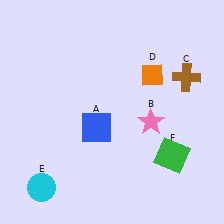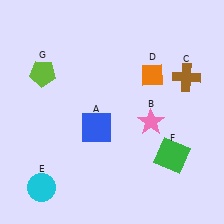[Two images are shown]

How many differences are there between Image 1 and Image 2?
There is 1 difference between the two images.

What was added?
A lime pentagon (G) was added in Image 2.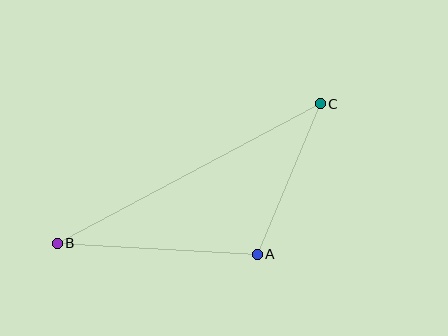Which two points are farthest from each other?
Points B and C are farthest from each other.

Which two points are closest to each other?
Points A and C are closest to each other.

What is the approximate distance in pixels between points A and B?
The distance between A and B is approximately 201 pixels.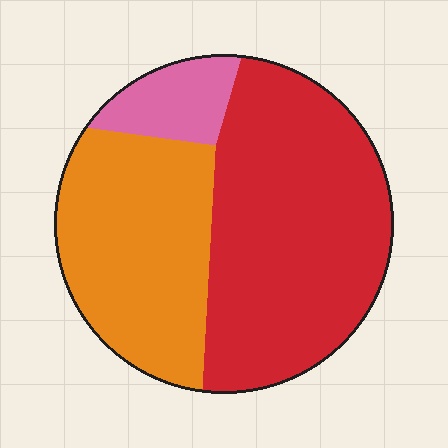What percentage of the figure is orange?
Orange takes up between a third and a half of the figure.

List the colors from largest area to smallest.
From largest to smallest: red, orange, pink.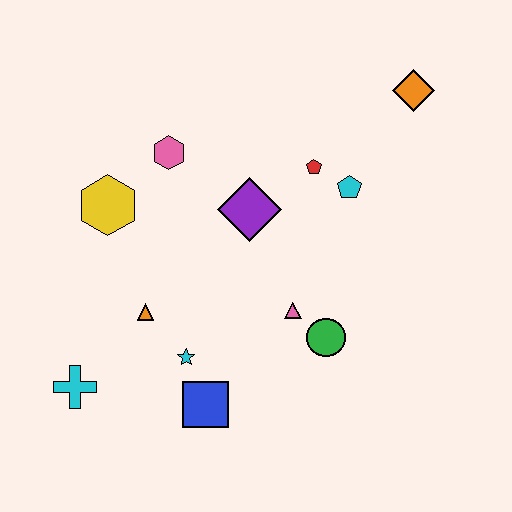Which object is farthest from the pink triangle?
The orange diamond is farthest from the pink triangle.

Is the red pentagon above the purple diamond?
Yes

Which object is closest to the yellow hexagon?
The pink hexagon is closest to the yellow hexagon.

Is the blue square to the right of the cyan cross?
Yes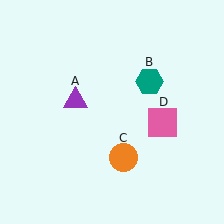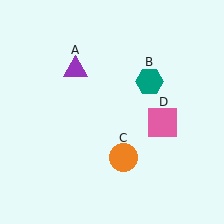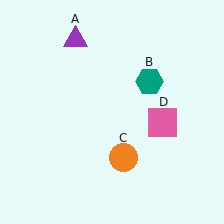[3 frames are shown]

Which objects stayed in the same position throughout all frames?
Teal hexagon (object B) and orange circle (object C) and pink square (object D) remained stationary.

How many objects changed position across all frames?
1 object changed position: purple triangle (object A).